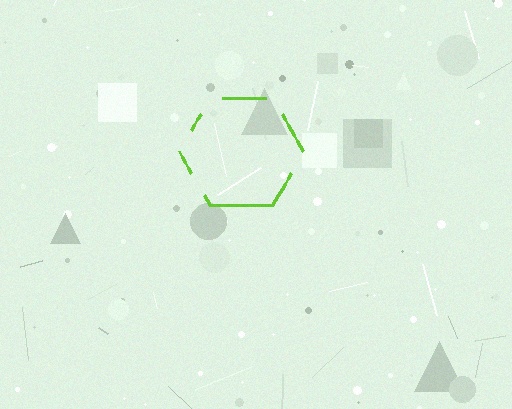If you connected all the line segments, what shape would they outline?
They would outline a hexagon.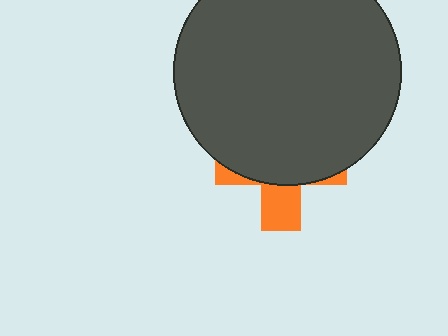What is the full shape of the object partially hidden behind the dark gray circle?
The partially hidden object is an orange cross.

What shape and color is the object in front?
The object in front is a dark gray circle.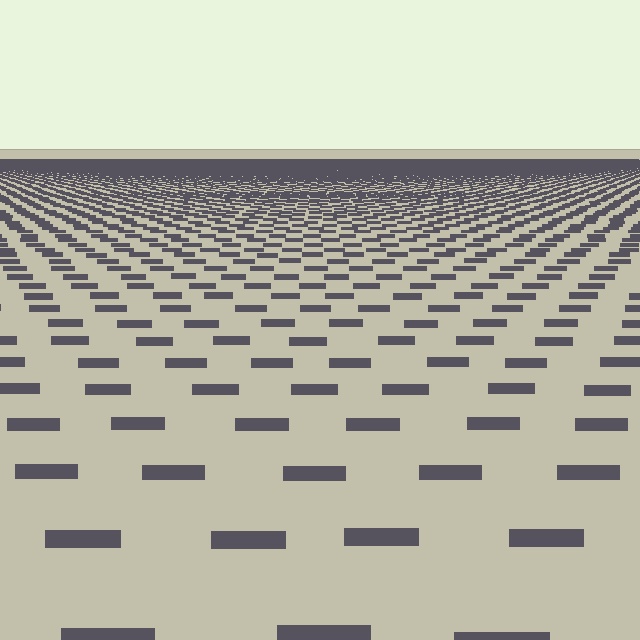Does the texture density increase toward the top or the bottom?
Density increases toward the top.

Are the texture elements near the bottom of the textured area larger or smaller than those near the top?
Larger. Near the bottom, elements are closer to the viewer and appear at a bigger on-screen size.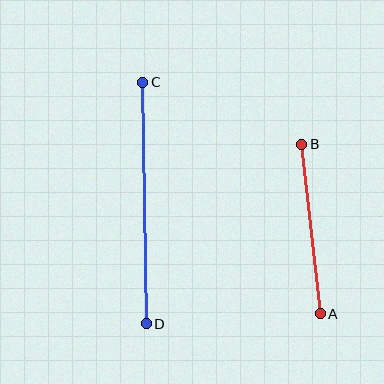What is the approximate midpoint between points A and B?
The midpoint is at approximately (311, 229) pixels.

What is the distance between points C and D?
The distance is approximately 242 pixels.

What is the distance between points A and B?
The distance is approximately 171 pixels.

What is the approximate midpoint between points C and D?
The midpoint is at approximately (144, 203) pixels.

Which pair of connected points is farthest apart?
Points C and D are farthest apart.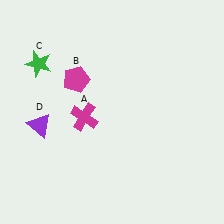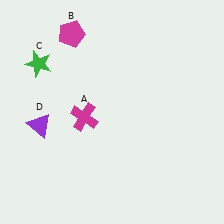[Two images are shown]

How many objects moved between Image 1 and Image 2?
1 object moved between the two images.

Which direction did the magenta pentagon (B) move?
The magenta pentagon (B) moved up.